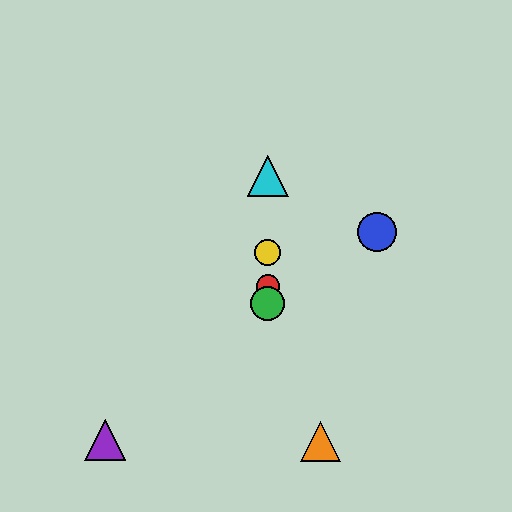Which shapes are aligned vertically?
The red circle, the green circle, the yellow circle, the cyan triangle are aligned vertically.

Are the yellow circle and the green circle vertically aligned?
Yes, both are at x≈268.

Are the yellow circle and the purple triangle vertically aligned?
No, the yellow circle is at x≈268 and the purple triangle is at x≈105.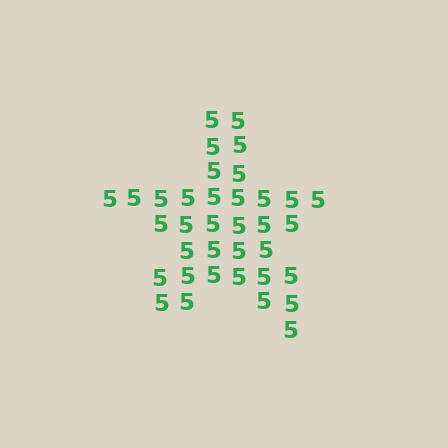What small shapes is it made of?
It is made of small digit 5's.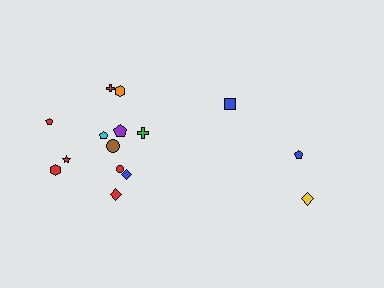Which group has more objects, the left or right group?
The left group.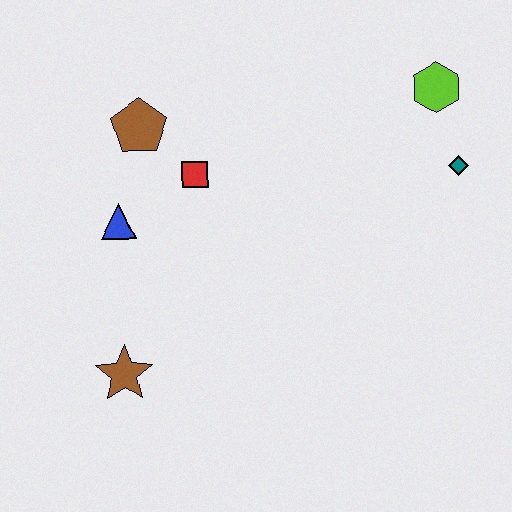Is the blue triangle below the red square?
Yes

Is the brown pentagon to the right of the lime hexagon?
No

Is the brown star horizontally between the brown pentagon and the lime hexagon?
No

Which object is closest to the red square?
The brown pentagon is closest to the red square.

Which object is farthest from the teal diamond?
The brown star is farthest from the teal diamond.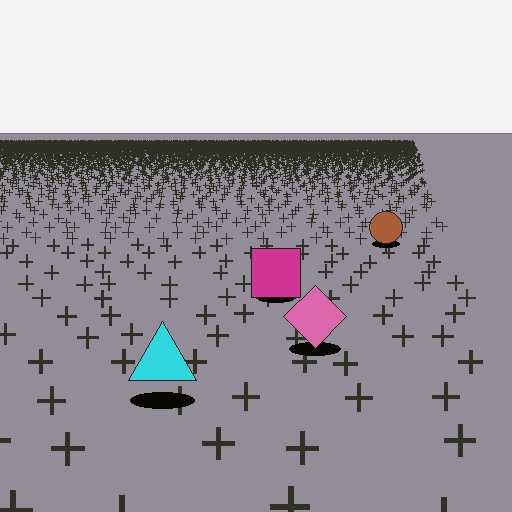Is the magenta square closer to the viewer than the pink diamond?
No. The pink diamond is closer — you can tell from the texture gradient: the ground texture is coarser near it.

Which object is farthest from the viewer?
The brown circle is farthest from the viewer. It appears smaller and the ground texture around it is denser.